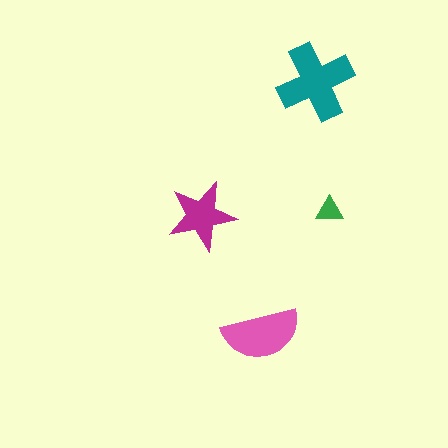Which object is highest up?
The teal cross is topmost.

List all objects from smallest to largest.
The green triangle, the magenta star, the pink semicircle, the teal cross.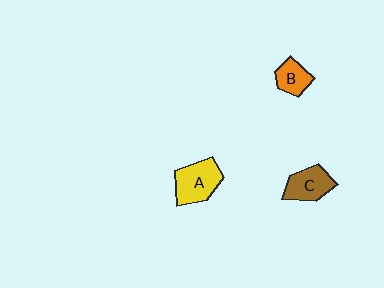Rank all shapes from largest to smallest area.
From largest to smallest: A (yellow), C (brown), B (orange).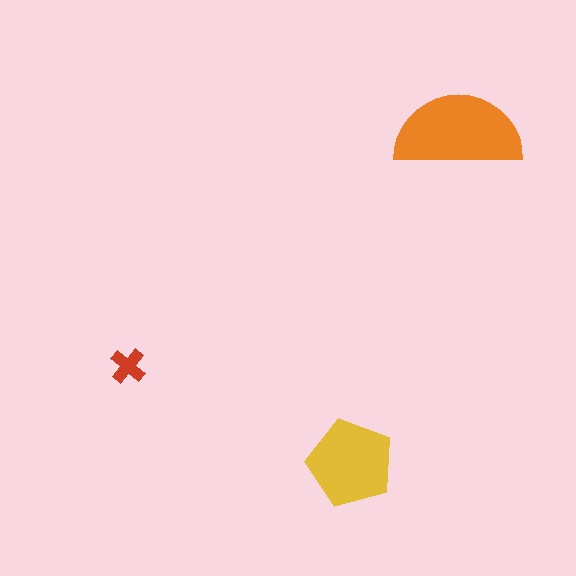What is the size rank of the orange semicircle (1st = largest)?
1st.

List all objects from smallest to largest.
The red cross, the yellow pentagon, the orange semicircle.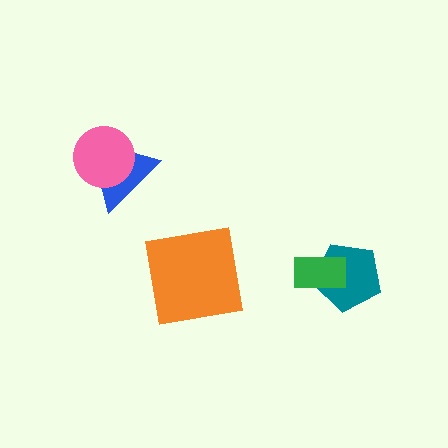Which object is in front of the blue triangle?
The pink circle is in front of the blue triangle.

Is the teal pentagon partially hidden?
Yes, it is partially covered by another shape.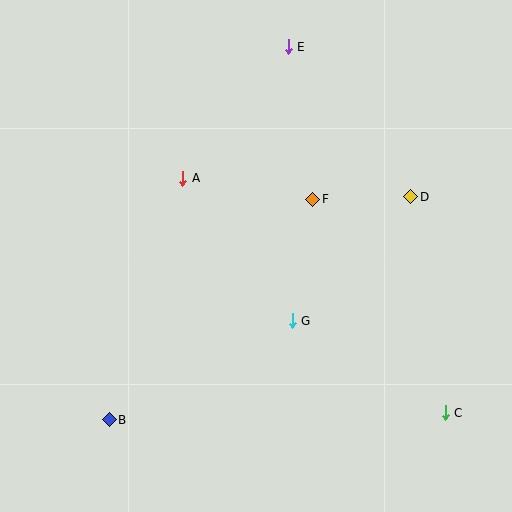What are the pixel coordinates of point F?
Point F is at (313, 199).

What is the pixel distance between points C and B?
The distance between C and B is 336 pixels.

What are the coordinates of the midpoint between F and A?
The midpoint between F and A is at (248, 189).